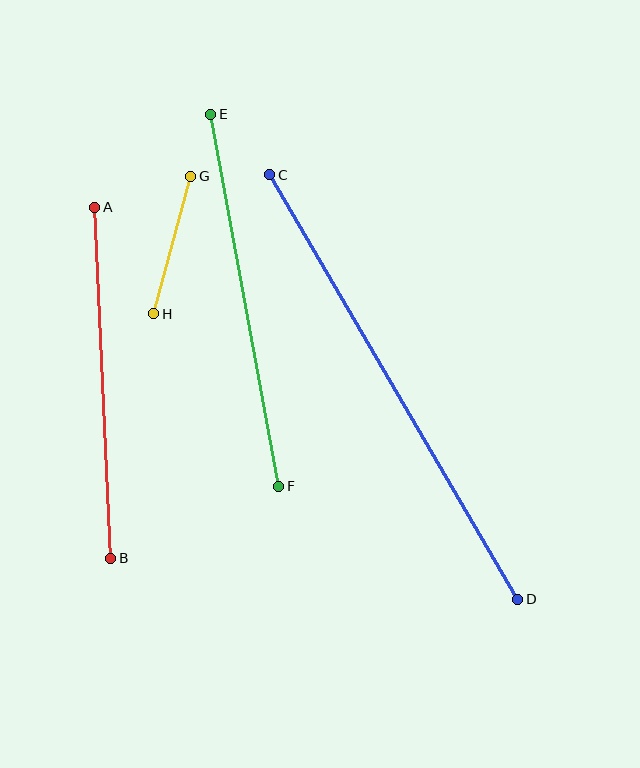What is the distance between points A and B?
The distance is approximately 351 pixels.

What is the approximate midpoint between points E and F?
The midpoint is at approximately (245, 300) pixels.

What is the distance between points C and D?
The distance is approximately 492 pixels.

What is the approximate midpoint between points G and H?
The midpoint is at approximately (172, 245) pixels.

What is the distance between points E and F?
The distance is approximately 378 pixels.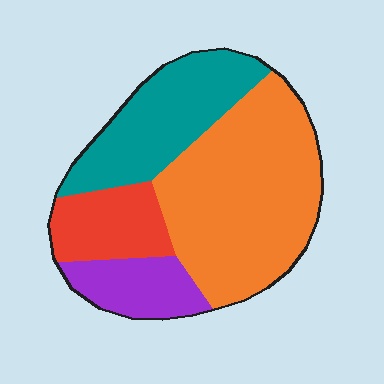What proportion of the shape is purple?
Purple covers roughly 15% of the shape.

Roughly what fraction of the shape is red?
Red takes up less than a quarter of the shape.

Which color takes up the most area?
Orange, at roughly 45%.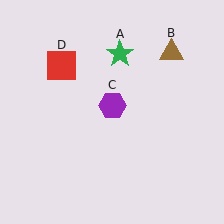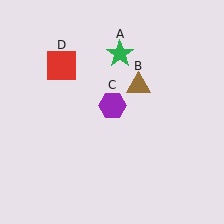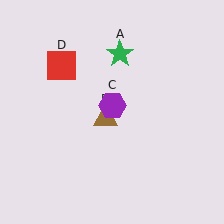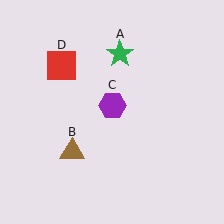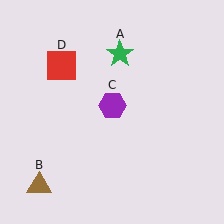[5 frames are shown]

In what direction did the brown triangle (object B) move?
The brown triangle (object B) moved down and to the left.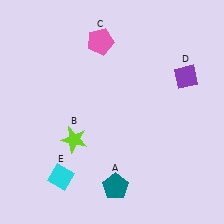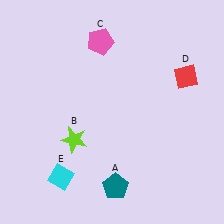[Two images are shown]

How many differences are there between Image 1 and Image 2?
There is 1 difference between the two images.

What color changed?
The diamond (D) changed from purple in Image 1 to red in Image 2.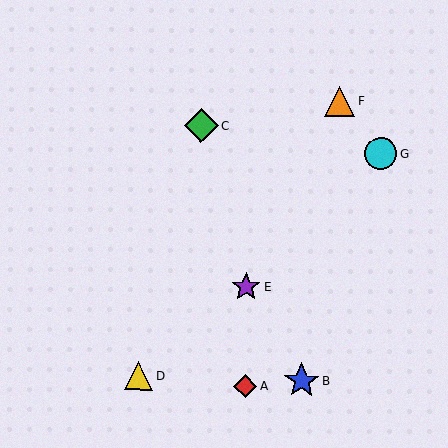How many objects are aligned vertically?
2 objects (A, E) are aligned vertically.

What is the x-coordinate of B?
Object B is at x≈302.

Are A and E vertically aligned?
Yes, both are at x≈245.